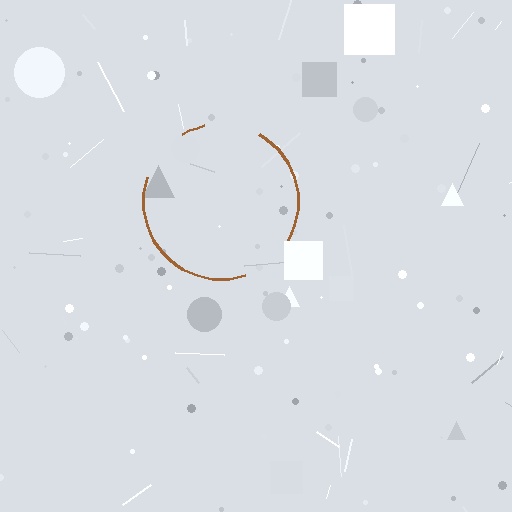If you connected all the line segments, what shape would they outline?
They would outline a circle.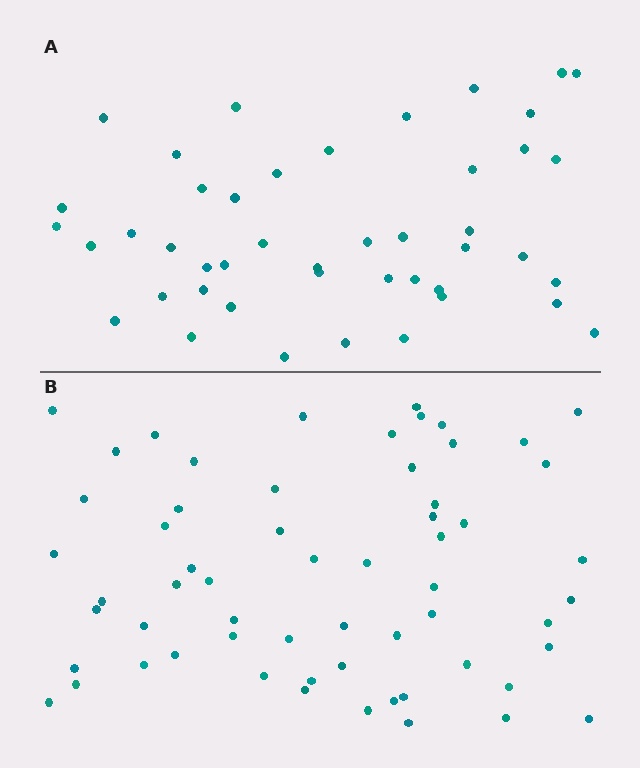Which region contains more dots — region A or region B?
Region B (the bottom region) has more dots.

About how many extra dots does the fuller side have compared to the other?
Region B has approximately 15 more dots than region A.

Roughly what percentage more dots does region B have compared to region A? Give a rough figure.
About 35% more.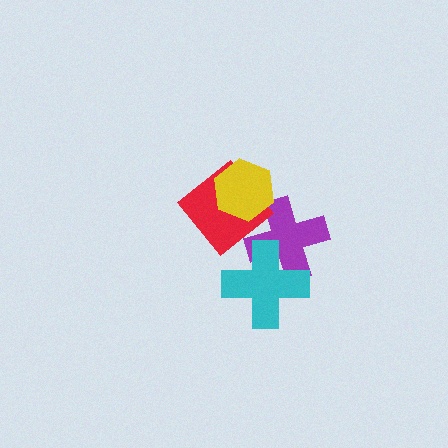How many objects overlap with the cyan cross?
1 object overlaps with the cyan cross.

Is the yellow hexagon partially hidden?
No, no other shape covers it.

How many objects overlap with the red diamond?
2 objects overlap with the red diamond.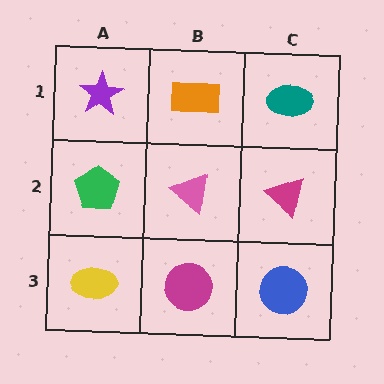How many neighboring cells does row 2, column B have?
4.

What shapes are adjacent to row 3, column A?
A green pentagon (row 2, column A), a magenta circle (row 3, column B).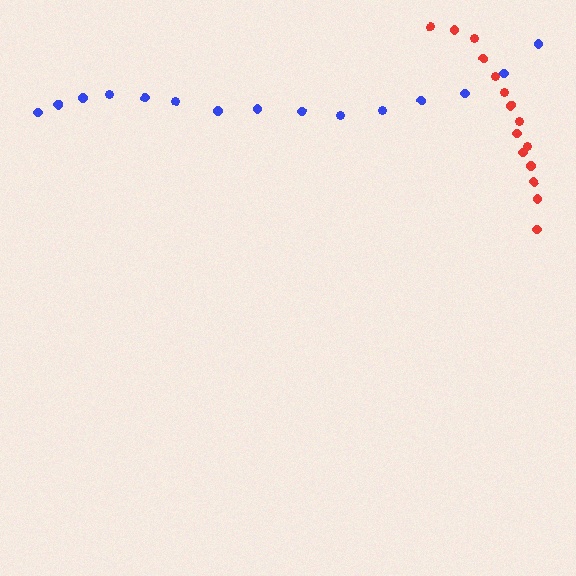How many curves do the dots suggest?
There are 2 distinct paths.